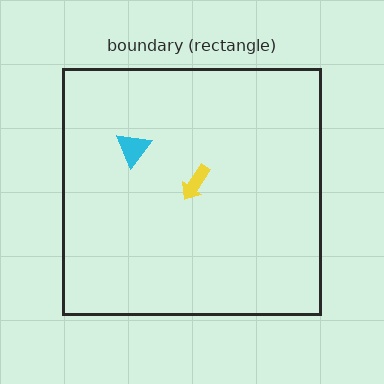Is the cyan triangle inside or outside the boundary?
Inside.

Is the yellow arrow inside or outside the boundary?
Inside.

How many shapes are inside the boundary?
2 inside, 0 outside.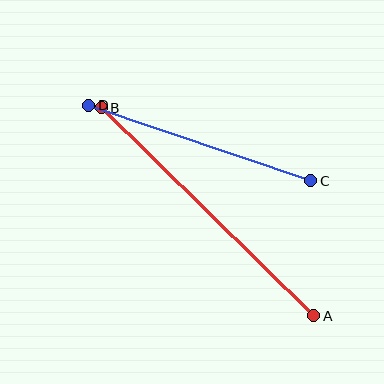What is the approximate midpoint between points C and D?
The midpoint is at approximately (200, 143) pixels.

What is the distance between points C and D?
The distance is approximately 235 pixels.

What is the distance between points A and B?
The distance is approximately 297 pixels.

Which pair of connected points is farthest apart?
Points A and B are farthest apart.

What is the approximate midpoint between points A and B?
The midpoint is at approximately (207, 212) pixels.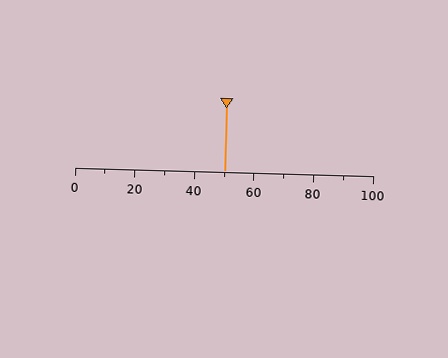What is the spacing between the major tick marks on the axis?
The major ticks are spaced 20 apart.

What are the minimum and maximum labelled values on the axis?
The axis runs from 0 to 100.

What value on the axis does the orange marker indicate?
The marker indicates approximately 50.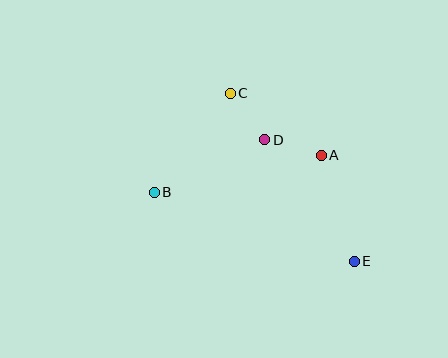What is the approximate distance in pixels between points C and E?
The distance between C and E is approximately 209 pixels.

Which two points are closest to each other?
Points C and D are closest to each other.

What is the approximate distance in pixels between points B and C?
The distance between B and C is approximately 124 pixels.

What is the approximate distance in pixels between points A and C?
The distance between A and C is approximately 110 pixels.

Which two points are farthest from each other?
Points B and E are farthest from each other.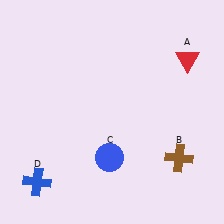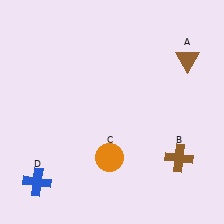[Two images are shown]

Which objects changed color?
A changed from red to brown. C changed from blue to orange.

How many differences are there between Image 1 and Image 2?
There are 2 differences between the two images.